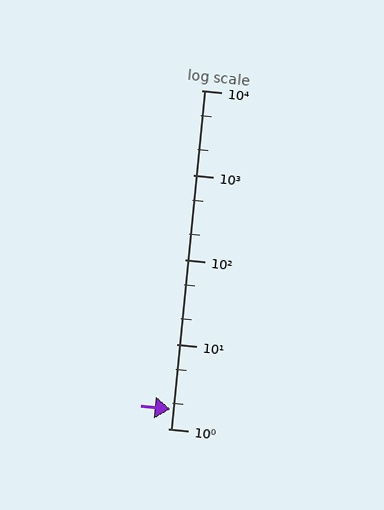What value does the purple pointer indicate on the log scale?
The pointer indicates approximately 1.7.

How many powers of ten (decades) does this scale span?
The scale spans 4 decades, from 1 to 10000.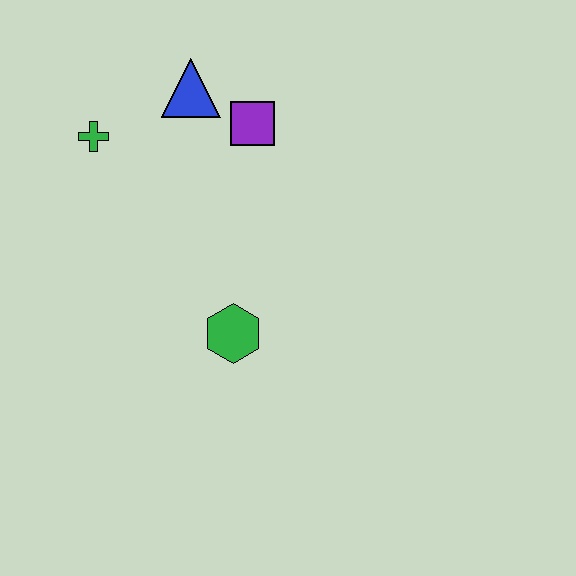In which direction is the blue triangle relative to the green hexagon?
The blue triangle is above the green hexagon.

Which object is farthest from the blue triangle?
The green hexagon is farthest from the blue triangle.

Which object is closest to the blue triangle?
The purple square is closest to the blue triangle.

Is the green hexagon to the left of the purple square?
Yes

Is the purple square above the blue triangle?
No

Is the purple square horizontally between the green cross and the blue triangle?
No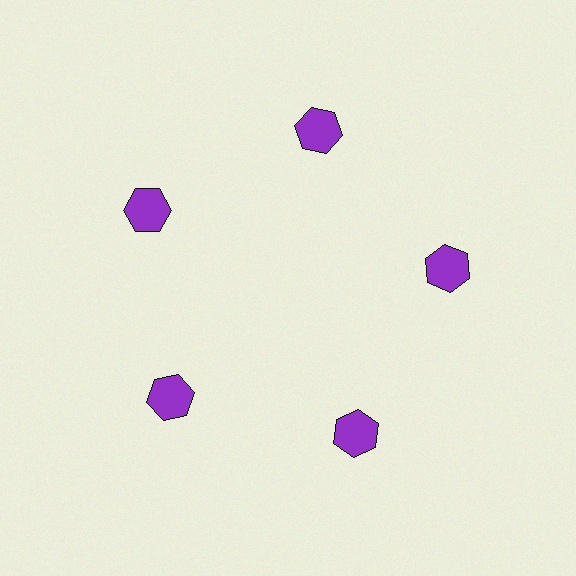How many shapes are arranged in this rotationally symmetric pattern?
There are 5 shapes, arranged in 5 groups of 1.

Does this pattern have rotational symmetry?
Yes, this pattern has 5-fold rotational symmetry. It looks the same after rotating 72 degrees around the center.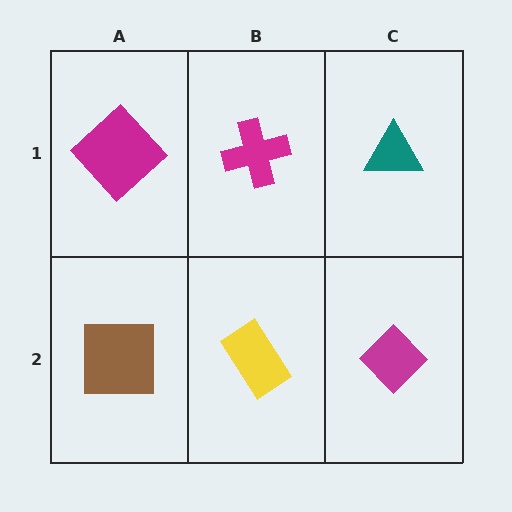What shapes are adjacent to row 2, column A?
A magenta diamond (row 1, column A), a yellow rectangle (row 2, column B).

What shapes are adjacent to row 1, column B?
A yellow rectangle (row 2, column B), a magenta diamond (row 1, column A), a teal triangle (row 1, column C).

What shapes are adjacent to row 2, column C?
A teal triangle (row 1, column C), a yellow rectangle (row 2, column B).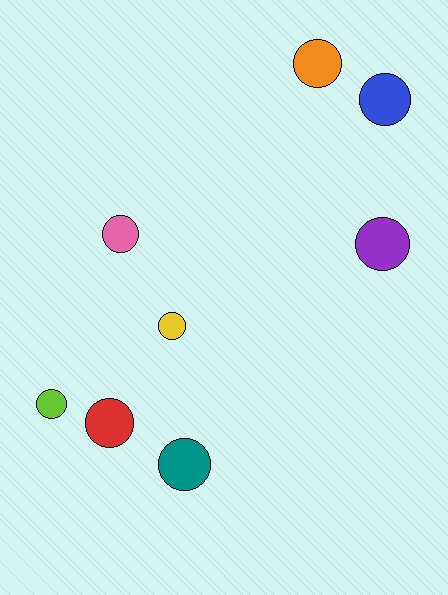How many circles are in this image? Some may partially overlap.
There are 8 circles.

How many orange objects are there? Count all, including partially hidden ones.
There is 1 orange object.